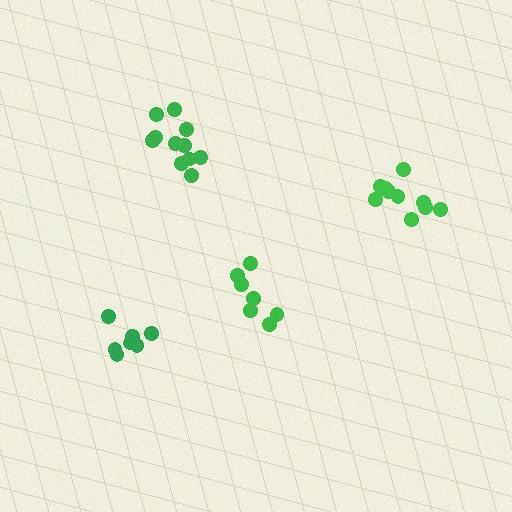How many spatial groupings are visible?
There are 4 spatial groupings.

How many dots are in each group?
Group 1: 7 dots, Group 2: 7 dots, Group 3: 10 dots, Group 4: 11 dots (35 total).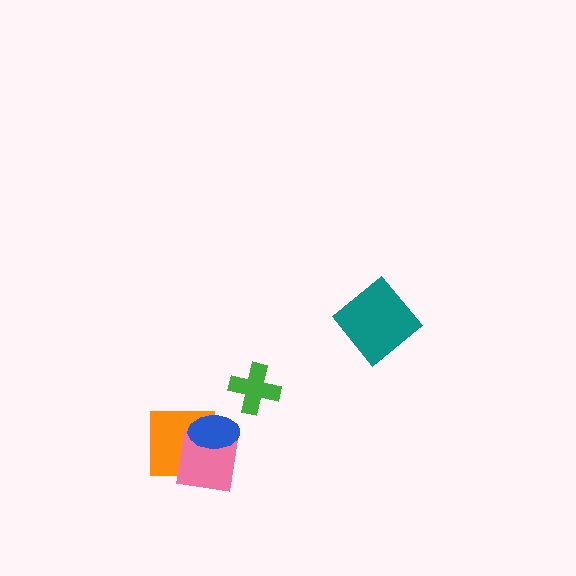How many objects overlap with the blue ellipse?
2 objects overlap with the blue ellipse.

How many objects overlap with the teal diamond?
0 objects overlap with the teal diamond.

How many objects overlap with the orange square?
2 objects overlap with the orange square.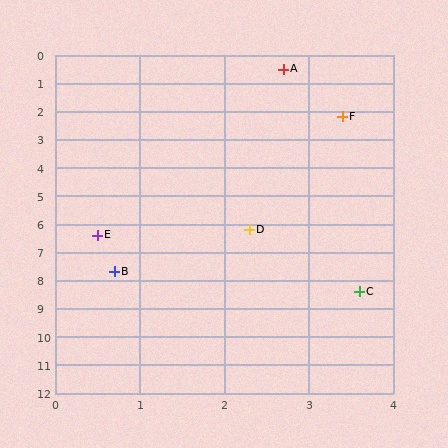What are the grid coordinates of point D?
Point D is at approximately (2.3, 6.2).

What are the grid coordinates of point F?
Point F is at approximately (3.4, 2.2).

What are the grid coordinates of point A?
Point A is at approximately (2.7, 0.5).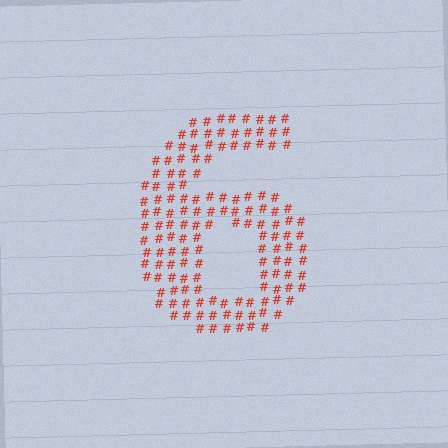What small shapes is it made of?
It is made of small hash symbols.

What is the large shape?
The large shape is the digit 6.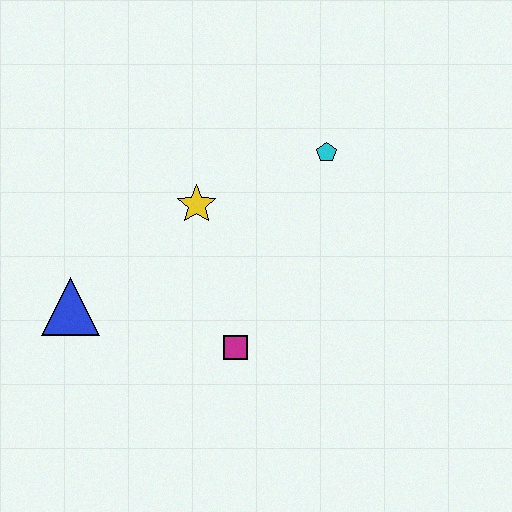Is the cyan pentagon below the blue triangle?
No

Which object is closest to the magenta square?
The yellow star is closest to the magenta square.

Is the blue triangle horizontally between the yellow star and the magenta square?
No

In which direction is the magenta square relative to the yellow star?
The magenta square is below the yellow star.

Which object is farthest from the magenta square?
The cyan pentagon is farthest from the magenta square.